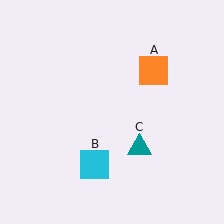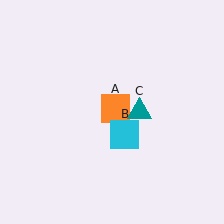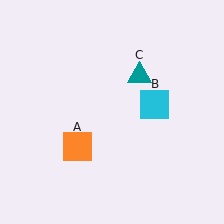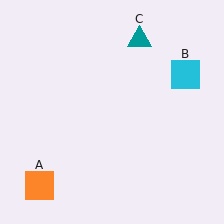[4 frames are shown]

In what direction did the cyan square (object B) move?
The cyan square (object B) moved up and to the right.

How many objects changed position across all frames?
3 objects changed position: orange square (object A), cyan square (object B), teal triangle (object C).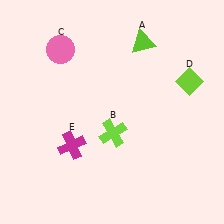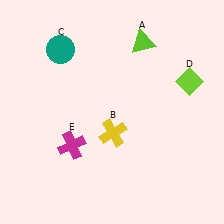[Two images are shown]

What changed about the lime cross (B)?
In Image 1, B is lime. In Image 2, it changed to yellow.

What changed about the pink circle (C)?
In Image 1, C is pink. In Image 2, it changed to teal.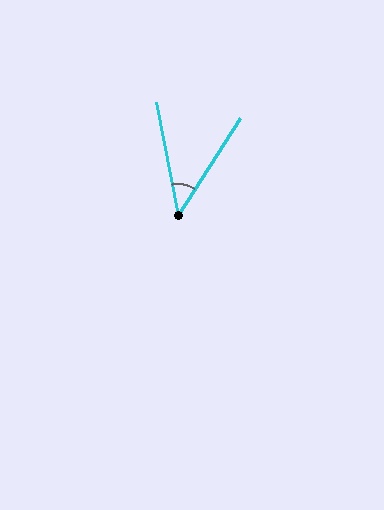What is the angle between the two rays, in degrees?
Approximately 44 degrees.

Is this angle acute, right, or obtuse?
It is acute.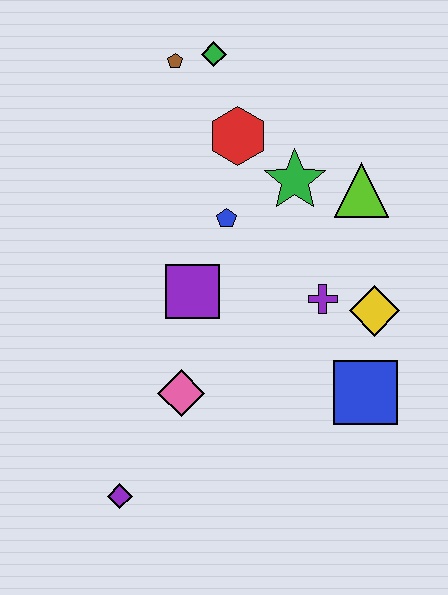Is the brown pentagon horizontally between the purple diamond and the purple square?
Yes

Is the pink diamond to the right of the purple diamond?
Yes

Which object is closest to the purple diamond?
The pink diamond is closest to the purple diamond.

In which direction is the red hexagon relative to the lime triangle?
The red hexagon is to the left of the lime triangle.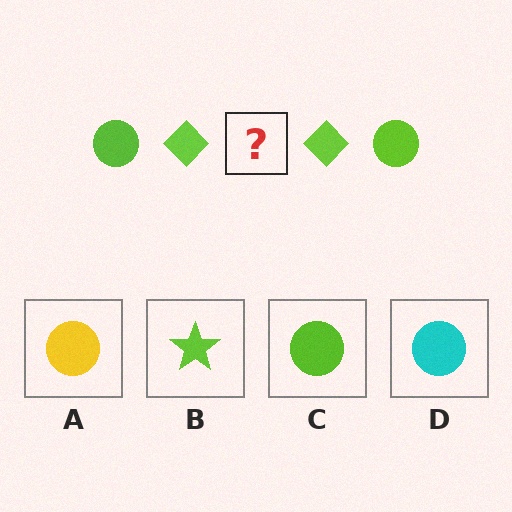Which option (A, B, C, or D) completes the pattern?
C.